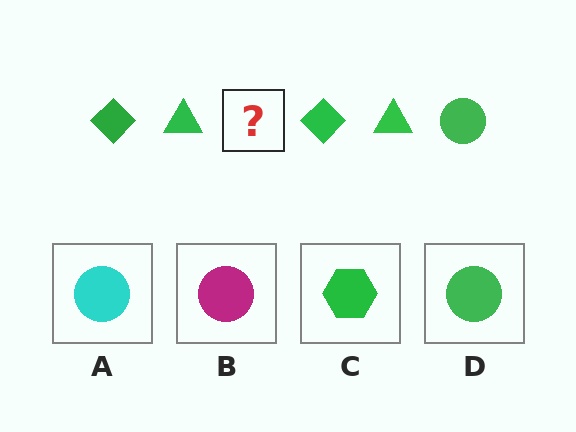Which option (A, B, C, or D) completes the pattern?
D.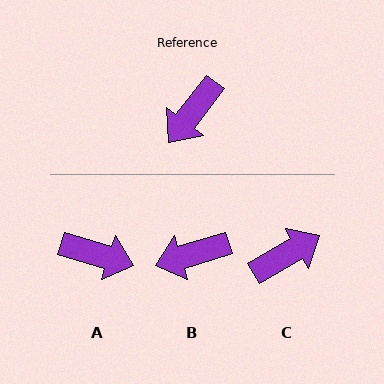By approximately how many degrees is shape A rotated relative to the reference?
Approximately 110 degrees counter-clockwise.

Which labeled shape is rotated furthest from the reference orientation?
C, about 157 degrees away.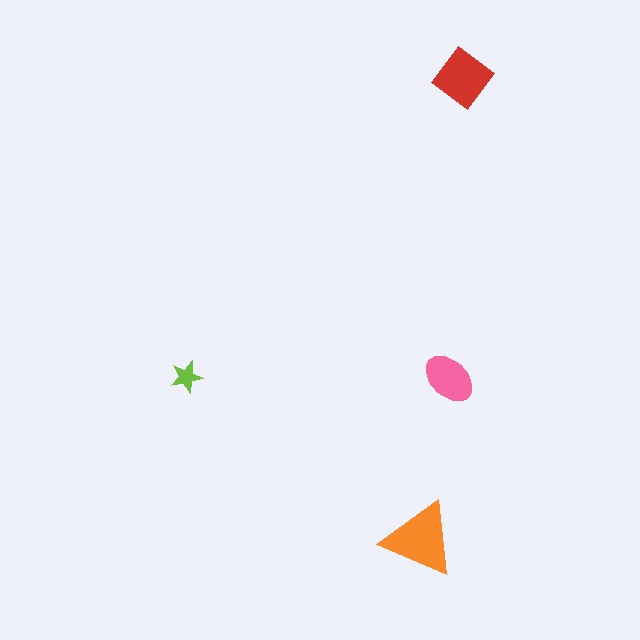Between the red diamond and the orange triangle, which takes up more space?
The orange triangle.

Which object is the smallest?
The lime star.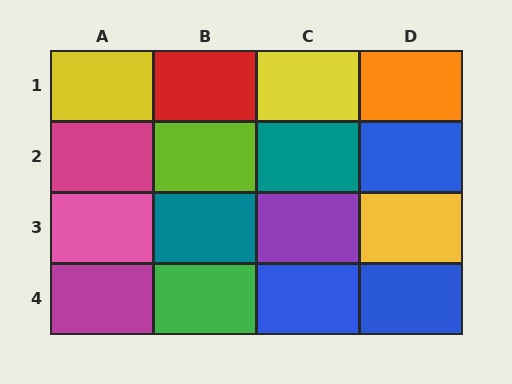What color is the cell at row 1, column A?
Yellow.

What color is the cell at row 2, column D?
Blue.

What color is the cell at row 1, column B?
Red.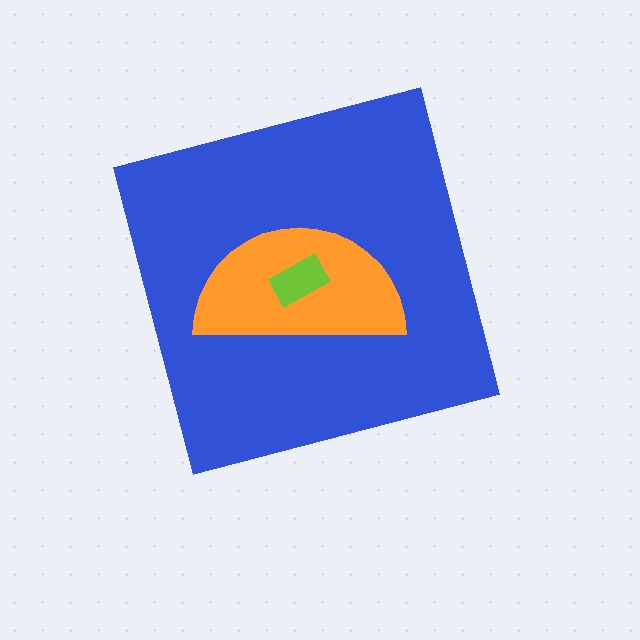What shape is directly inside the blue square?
The orange semicircle.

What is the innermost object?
The lime rectangle.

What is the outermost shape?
The blue square.